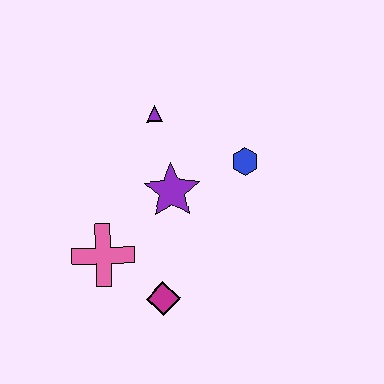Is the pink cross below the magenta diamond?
No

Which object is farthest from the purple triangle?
The magenta diamond is farthest from the purple triangle.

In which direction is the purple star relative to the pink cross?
The purple star is to the right of the pink cross.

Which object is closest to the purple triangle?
The purple star is closest to the purple triangle.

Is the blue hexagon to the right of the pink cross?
Yes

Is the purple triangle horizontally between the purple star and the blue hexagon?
No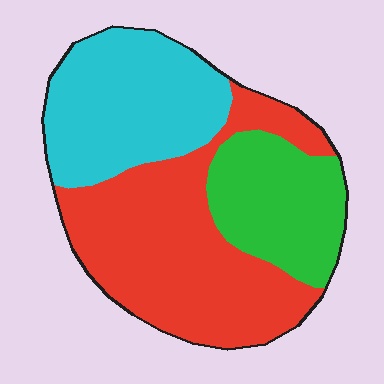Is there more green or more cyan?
Cyan.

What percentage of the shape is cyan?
Cyan takes up about one third (1/3) of the shape.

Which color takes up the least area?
Green, at roughly 20%.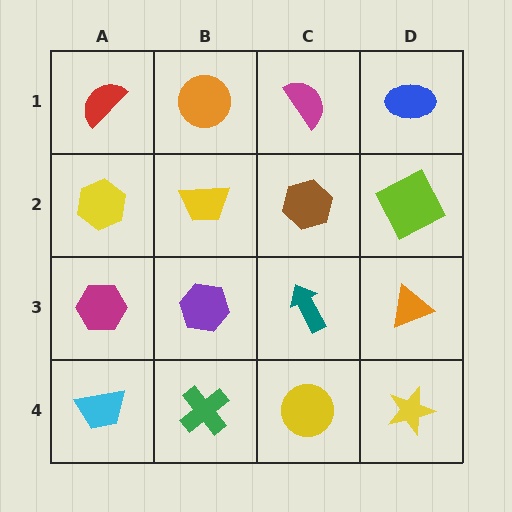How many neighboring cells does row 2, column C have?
4.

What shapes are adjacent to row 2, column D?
A blue ellipse (row 1, column D), an orange triangle (row 3, column D), a brown hexagon (row 2, column C).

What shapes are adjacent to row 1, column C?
A brown hexagon (row 2, column C), an orange circle (row 1, column B), a blue ellipse (row 1, column D).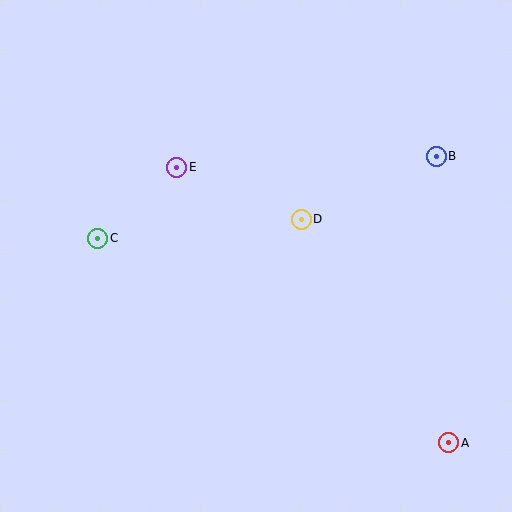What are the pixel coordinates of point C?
Point C is at (98, 238).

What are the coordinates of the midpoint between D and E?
The midpoint between D and E is at (239, 193).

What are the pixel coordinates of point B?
Point B is at (436, 156).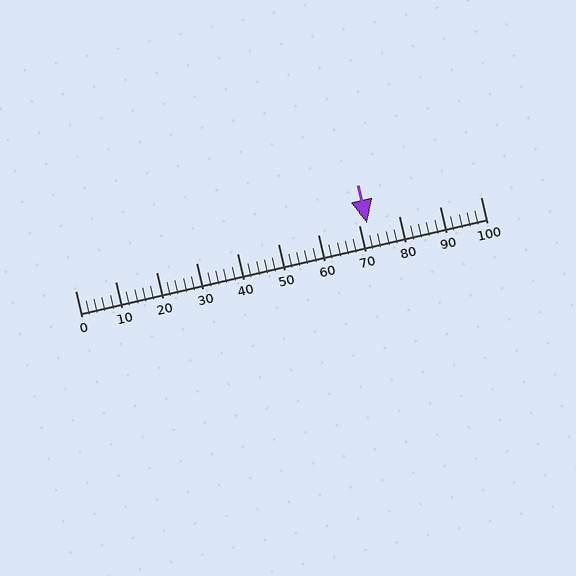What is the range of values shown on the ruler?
The ruler shows values from 0 to 100.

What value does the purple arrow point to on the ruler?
The purple arrow points to approximately 72.